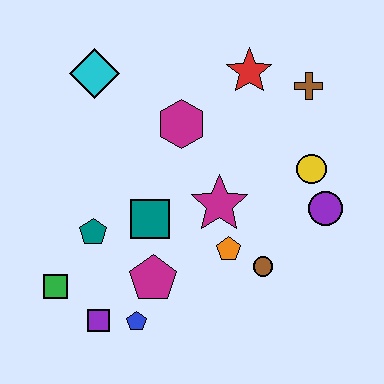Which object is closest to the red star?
The brown cross is closest to the red star.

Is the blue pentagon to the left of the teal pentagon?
No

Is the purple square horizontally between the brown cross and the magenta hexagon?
No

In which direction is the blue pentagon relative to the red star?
The blue pentagon is below the red star.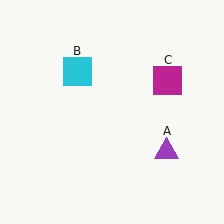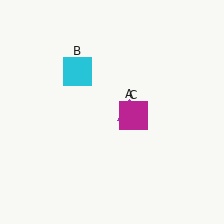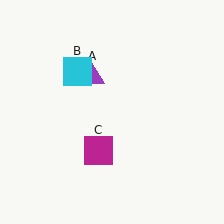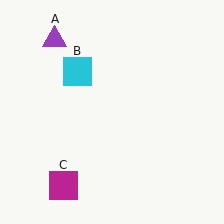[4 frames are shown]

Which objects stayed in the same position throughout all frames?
Cyan square (object B) remained stationary.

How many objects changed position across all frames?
2 objects changed position: purple triangle (object A), magenta square (object C).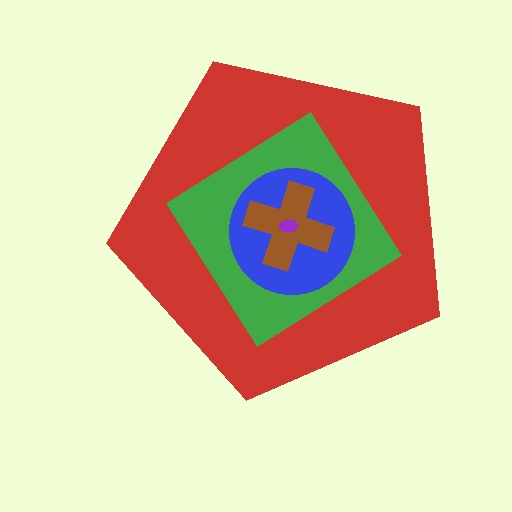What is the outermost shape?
The red pentagon.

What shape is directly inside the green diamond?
The blue circle.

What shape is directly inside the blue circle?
The brown cross.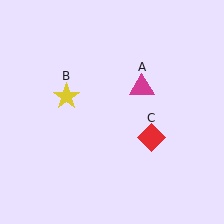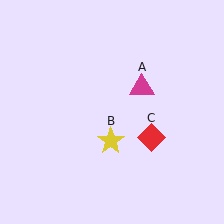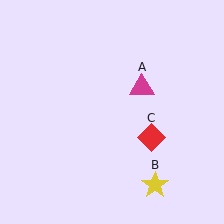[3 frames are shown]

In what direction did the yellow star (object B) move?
The yellow star (object B) moved down and to the right.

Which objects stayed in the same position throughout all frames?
Magenta triangle (object A) and red diamond (object C) remained stationary.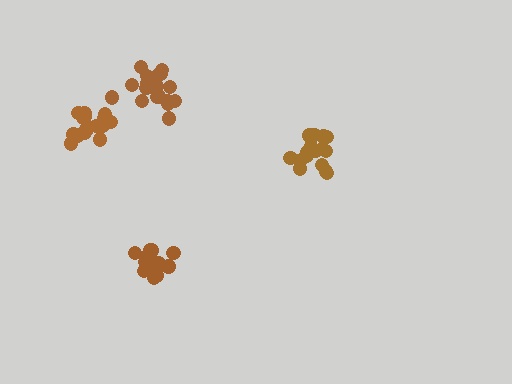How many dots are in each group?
Group 1: 16 dots, Group 2: 20 dots, Group 3: 19 dots, Group 4: 16 dots (71 total).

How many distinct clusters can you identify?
There are 4 distinct clusters.